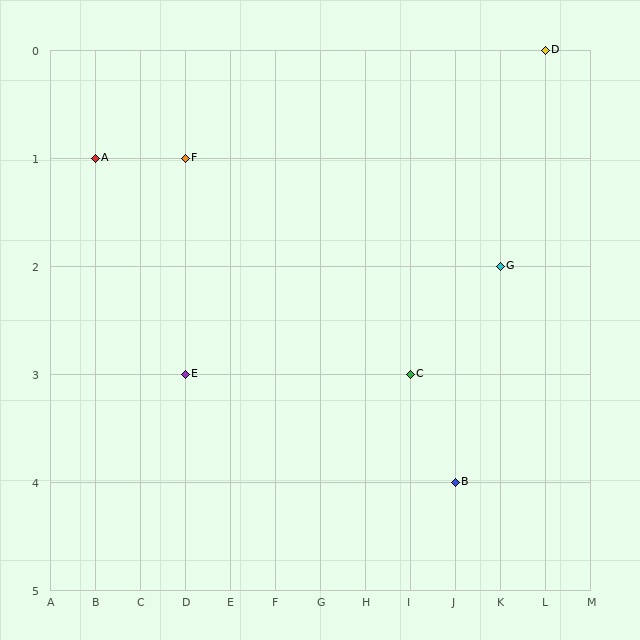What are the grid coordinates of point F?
Point F is at grid coordinates (D, 1).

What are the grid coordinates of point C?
Point C is at grid coordinates (I, 3).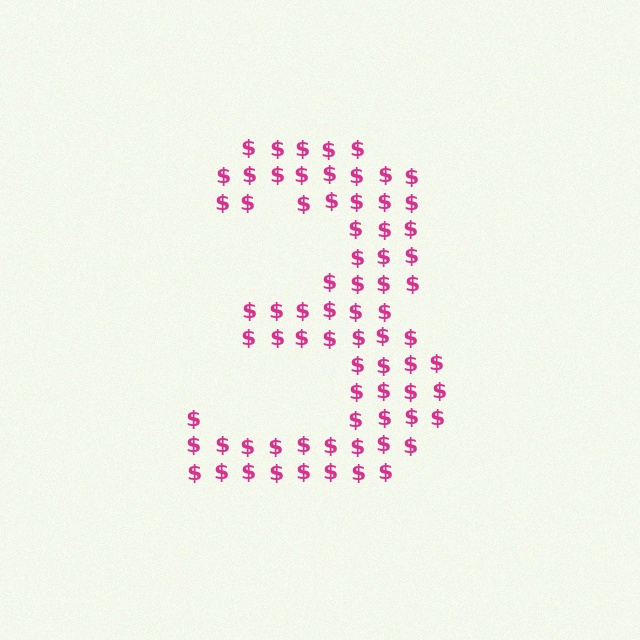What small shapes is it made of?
It is made of small dollar signs.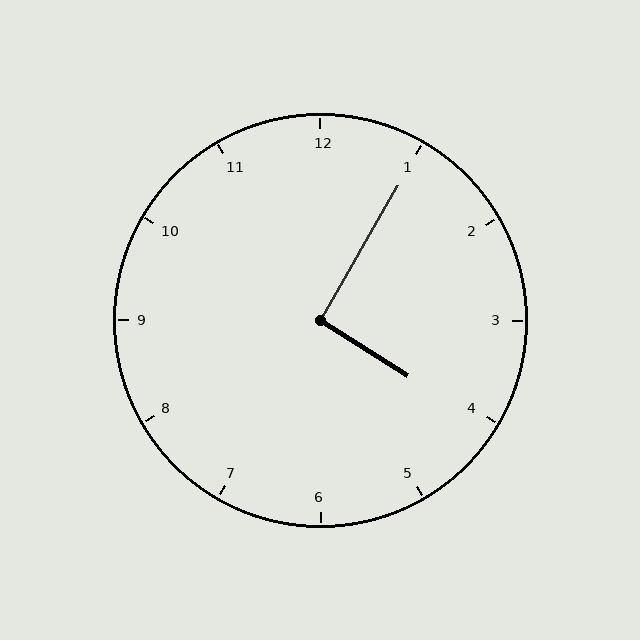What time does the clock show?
4:05.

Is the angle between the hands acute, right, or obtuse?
It is right.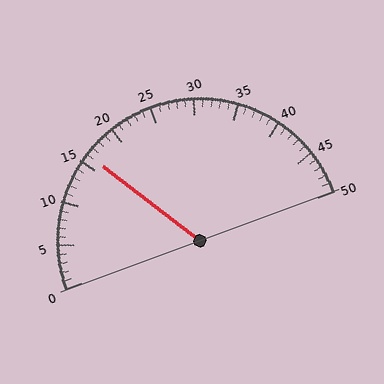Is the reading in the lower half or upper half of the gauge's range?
The reading is in the lower half of the range (0 to 50).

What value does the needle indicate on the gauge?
The needle indicates approximately 16.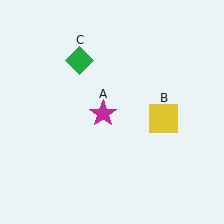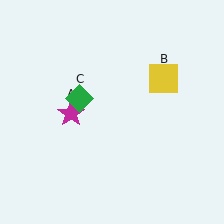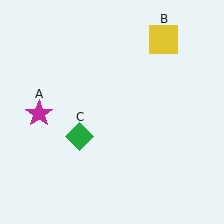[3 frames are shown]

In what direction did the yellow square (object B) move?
The yellow square (object B) moved up.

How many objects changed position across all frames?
3 objects changed position: magenta star (object A), yellow square (object B), green diamond (object C).